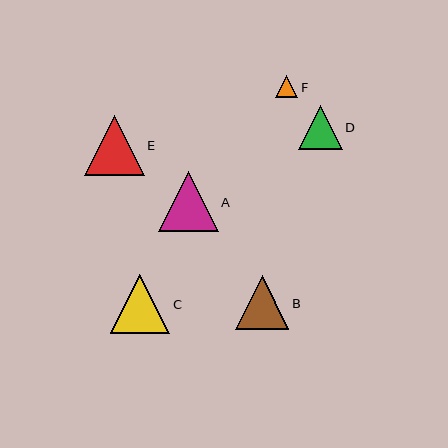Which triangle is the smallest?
Triangle F is the smallest with a size of approximately 22 pixels.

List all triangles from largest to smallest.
From largest to smallest: E, A, C, B, D, F.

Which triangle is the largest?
Triangle E is the largest with a size of approximately 60 pixels.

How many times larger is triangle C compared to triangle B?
Triangle C is approximately 1.1 times the size of triangle B.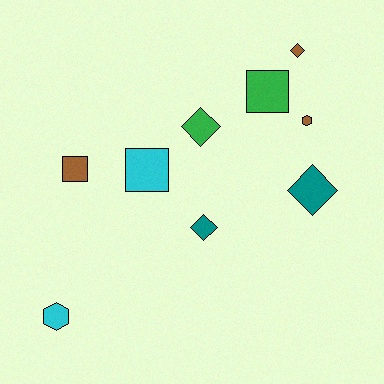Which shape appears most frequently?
Diamond, with 4 objects.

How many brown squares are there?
There is 1 brown square.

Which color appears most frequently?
Brown, with 3 objects.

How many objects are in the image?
There are 9 objects.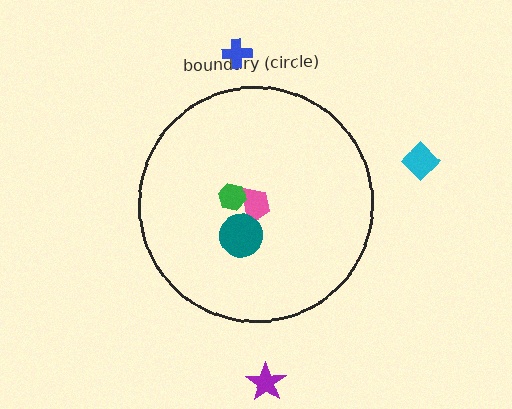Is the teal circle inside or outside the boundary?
Inside.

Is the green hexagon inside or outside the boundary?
Inside.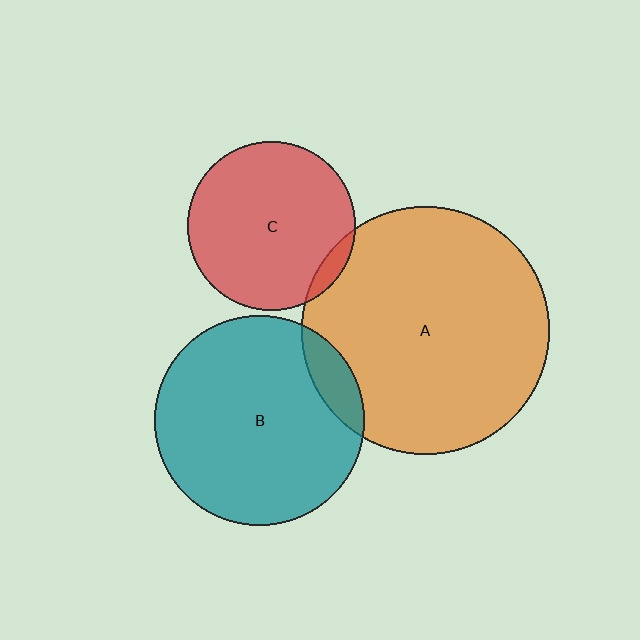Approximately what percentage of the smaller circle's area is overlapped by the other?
Approximately 5%.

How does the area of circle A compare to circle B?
Approximately 1.4 times.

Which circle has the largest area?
Circle A (orange).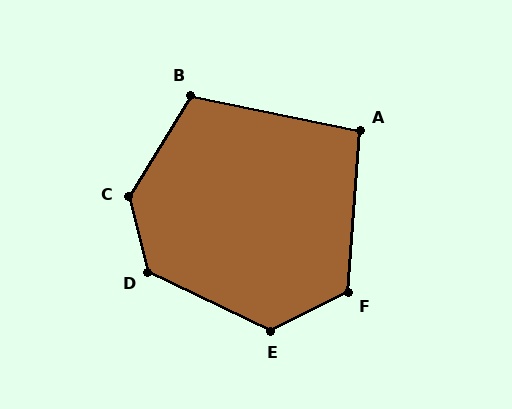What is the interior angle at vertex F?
Approximately 121 degrees (obtuse).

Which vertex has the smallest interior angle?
A, at approximately 98 degrees.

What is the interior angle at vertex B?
Approximately 109 degrees (obtuse).